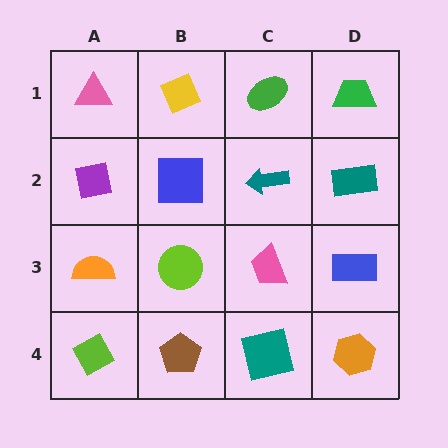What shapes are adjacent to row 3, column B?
A blue square (row 2, column B), a brown pentagon (row 4, column B), an orange semicircle (row 3, column A), a pink trapezoid (row 3, column C).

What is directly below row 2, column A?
An orange semicircle.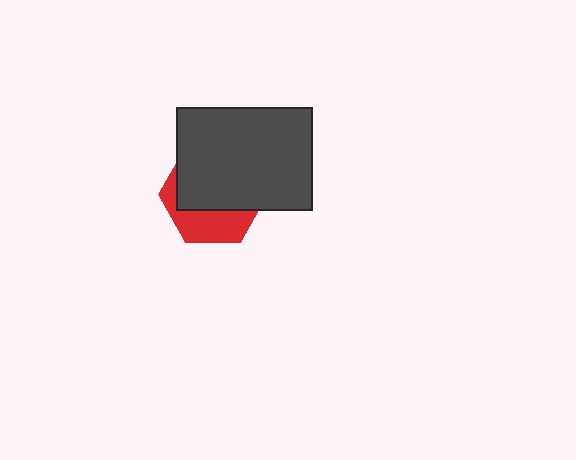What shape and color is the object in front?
The object in front is a dark gray rectangle.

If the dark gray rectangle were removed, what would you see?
You would see the complete red hexagon.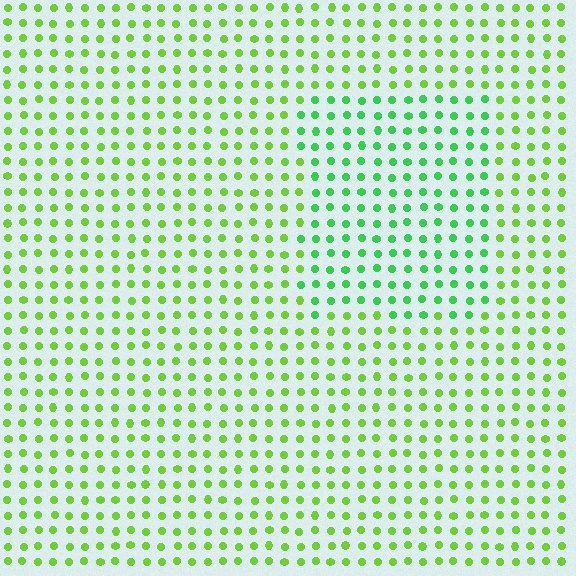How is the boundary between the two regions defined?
The boundary is defined purely by a slight shift in hue (about 34 degrees). Spacing, size, and orientation are identical on both sides.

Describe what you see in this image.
The image is filled with small lime elements in a uniform arrangement. A rectangle-shaped region is visible where the elements are tinted to a slightly different hue, forming a subtle color boundary.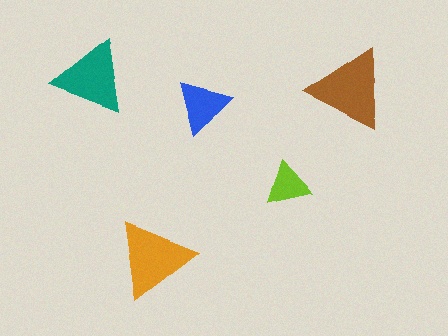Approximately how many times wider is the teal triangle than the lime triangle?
About 1.5 times wider.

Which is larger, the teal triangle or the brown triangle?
The brown one.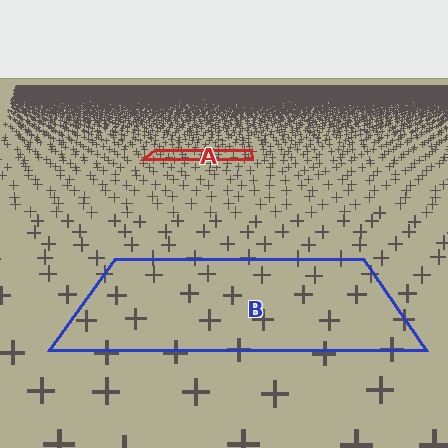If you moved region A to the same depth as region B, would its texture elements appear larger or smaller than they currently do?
They would appear larger. At a closer depth, the same texture elements are projected at a bigger on-screen size.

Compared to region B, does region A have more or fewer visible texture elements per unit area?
Region A has more texture elements per unit area — they are packed more densely because it is farther away.